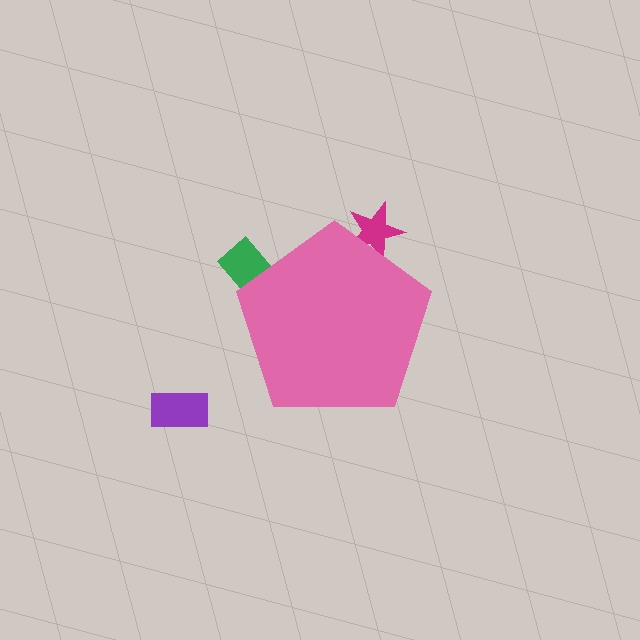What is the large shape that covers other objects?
A pink pentagon.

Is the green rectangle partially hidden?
Yes, the green rectangle is partially hidden behind the pink pentagon.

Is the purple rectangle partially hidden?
No, the purple rectangle is fully visible.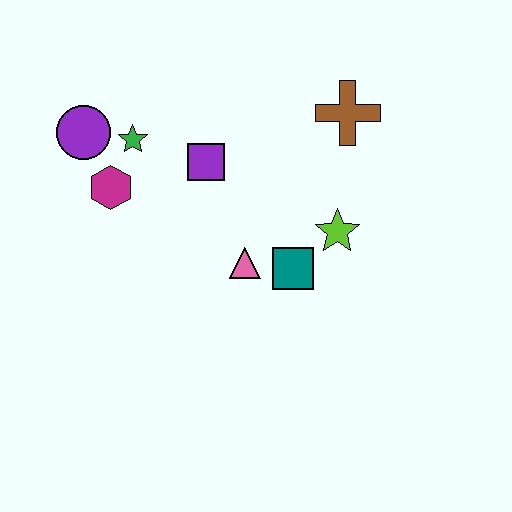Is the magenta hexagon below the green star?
Yes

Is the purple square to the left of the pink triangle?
Yes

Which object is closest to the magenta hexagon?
The green star is closest to the magenta hexagon.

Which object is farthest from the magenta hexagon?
The brown cross is farthest from the magenta hexagon.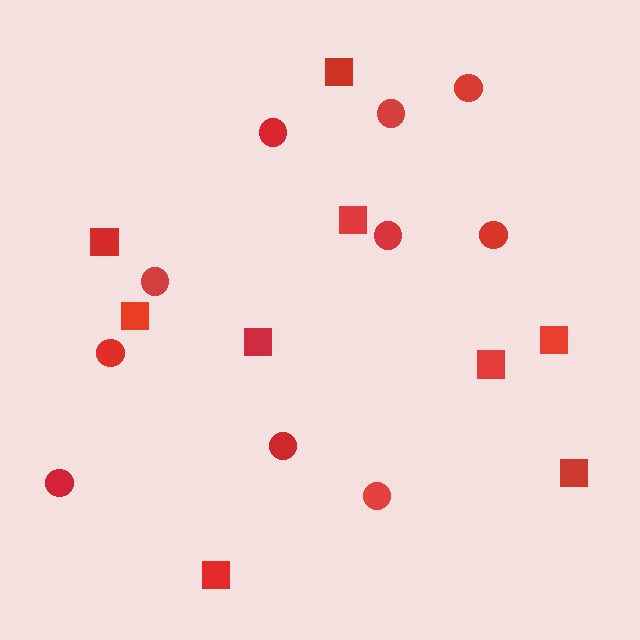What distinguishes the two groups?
There are 2 groups: one group of squares (9) and one group of circles (10).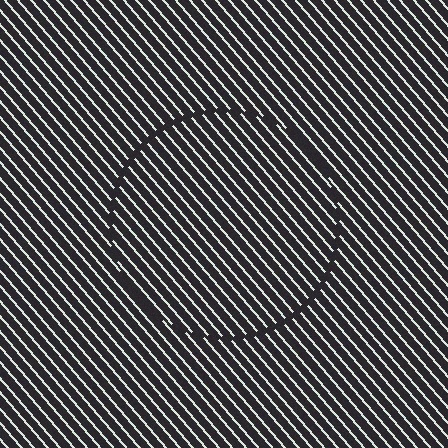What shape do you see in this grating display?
An illusory circle. The interior of the shape contains the same grating, shifted by half a period — the contour is defined by the phase discontinuity where line-ends from the inner and outer gratings abut.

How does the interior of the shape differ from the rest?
The interior of the shape contains the same grating, shifted by half a period — the contour is defined by the phase discontinuity where line-ends from the inner and outer gratings abut.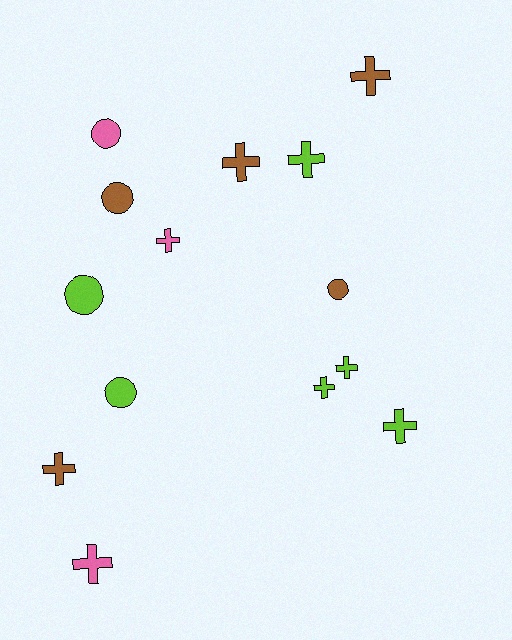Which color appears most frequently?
Lime, with 6 objects.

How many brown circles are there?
There are 2 brown circles.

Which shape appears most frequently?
Cross, with 9 objects.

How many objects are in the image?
There are 14 objects.